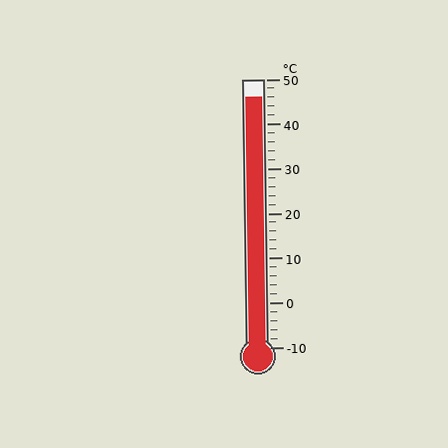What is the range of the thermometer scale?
The thermometer scale ranges from -10°C to 50°C.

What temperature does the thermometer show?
The thermometer shows approximately 46°C.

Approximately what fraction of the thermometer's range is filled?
The thermometer is filled to approximately 95% of its range.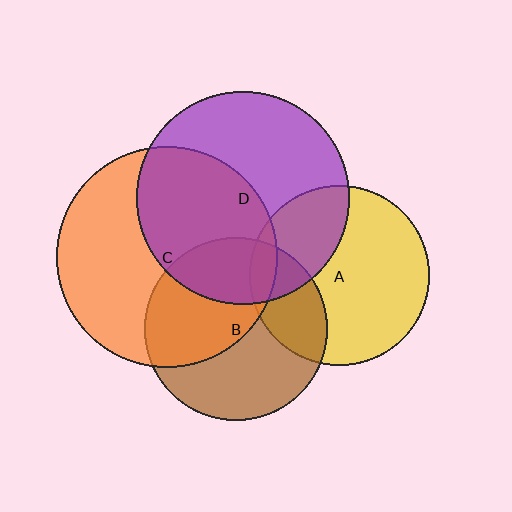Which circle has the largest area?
Circle C (orange).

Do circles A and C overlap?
Yes.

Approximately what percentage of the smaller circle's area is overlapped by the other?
Approximately 5%.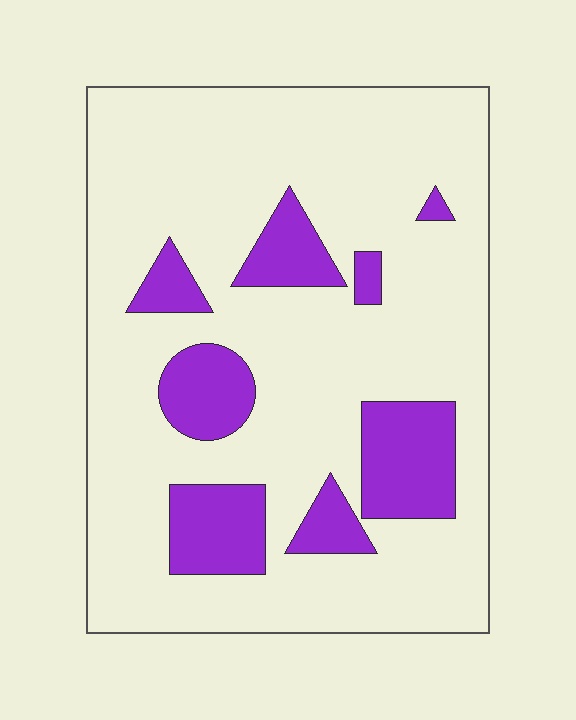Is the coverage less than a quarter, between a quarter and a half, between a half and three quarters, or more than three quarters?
Less than a quarter.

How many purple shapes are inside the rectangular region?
8.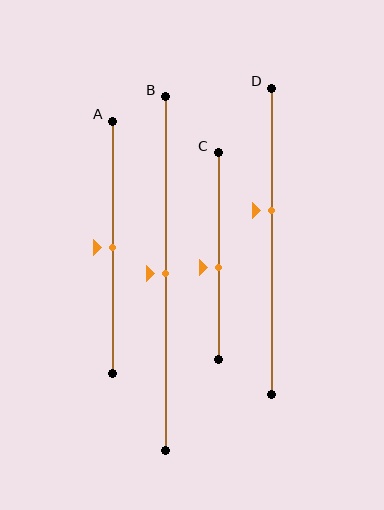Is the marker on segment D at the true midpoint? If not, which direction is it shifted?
No, the marker on segment D is shifted upward by about 10% of the segment length.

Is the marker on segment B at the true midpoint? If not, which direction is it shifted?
Yes, the marker on segment B is at the true midpoint.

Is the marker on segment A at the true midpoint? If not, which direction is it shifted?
Yes, the marker on segment A is at the true midpoint.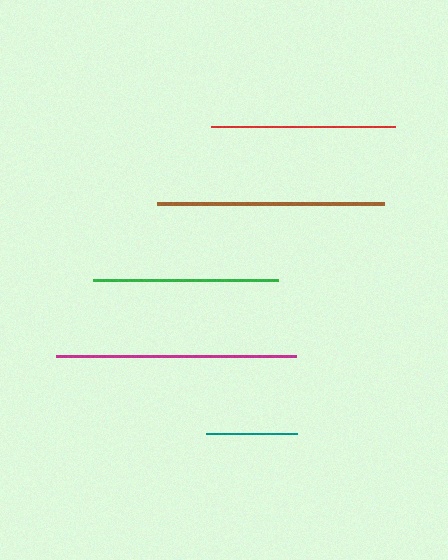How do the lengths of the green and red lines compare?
The green and red lines are approximately the same length.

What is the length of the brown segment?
The brown segment is approximately 227 pixels long.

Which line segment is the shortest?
The teal line is the shortest at approximately 91 pixels.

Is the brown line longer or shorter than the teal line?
The brown line is longer than the teal line.